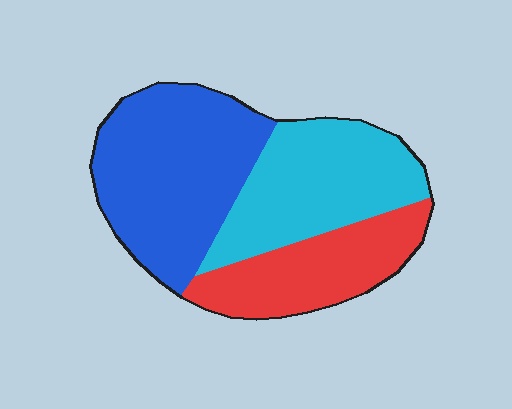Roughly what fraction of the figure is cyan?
Cyan covers around 35% of the figure.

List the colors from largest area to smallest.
From largest to smallest: blue, cyan, red.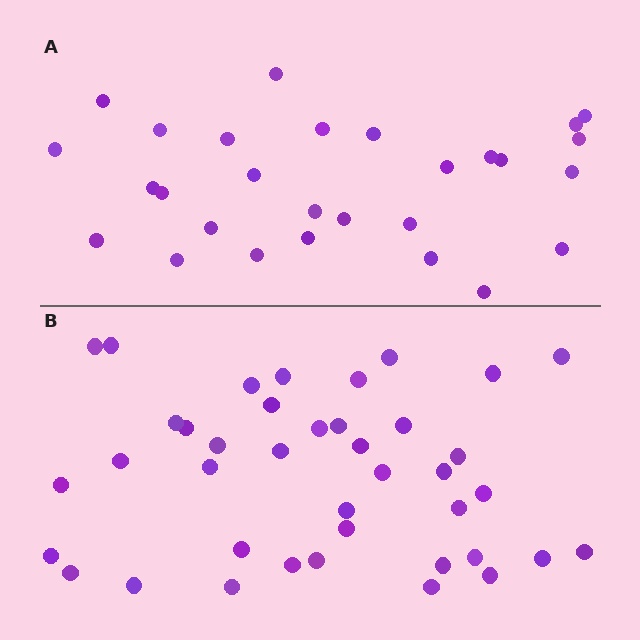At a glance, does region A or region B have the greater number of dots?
Region B (the bottom region) has more dots.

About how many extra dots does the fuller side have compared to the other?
Region B has roughly 12 or so more dots than region A.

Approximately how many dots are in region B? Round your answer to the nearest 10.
About 40 dots.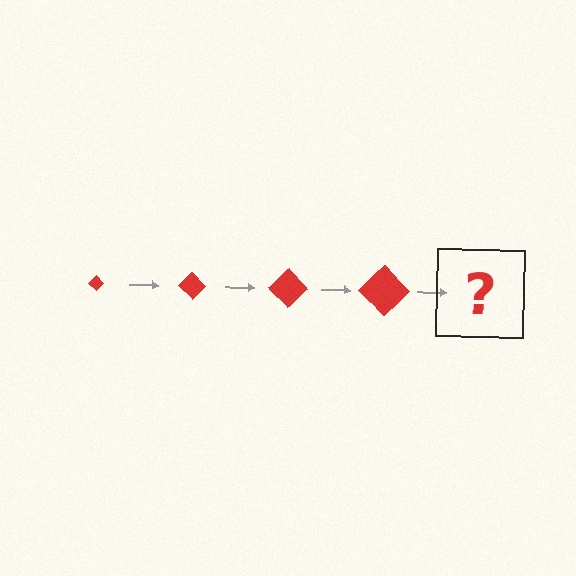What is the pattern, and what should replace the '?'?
The pattern is that the diamond gets progressively larger each step. The '?' should be a red diamond, larger than the previous one.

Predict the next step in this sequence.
The next step is a red diamond, larger than the previous one.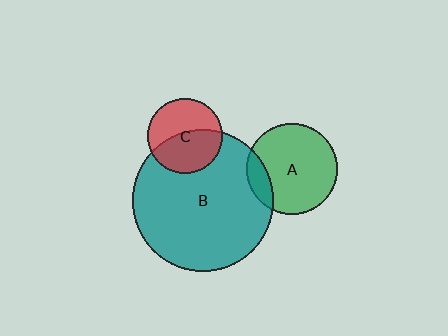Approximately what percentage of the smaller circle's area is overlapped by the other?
Approximately 15%.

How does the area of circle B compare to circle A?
Approximately 2.4 times.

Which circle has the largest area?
Circle B (teal).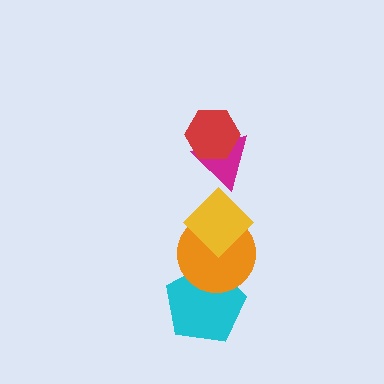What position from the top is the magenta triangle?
The magenta triangle is 2nd from the top.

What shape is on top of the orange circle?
The yellow diamond is on top of the orange circle.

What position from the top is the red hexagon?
The red hexagon is 1st from the top.